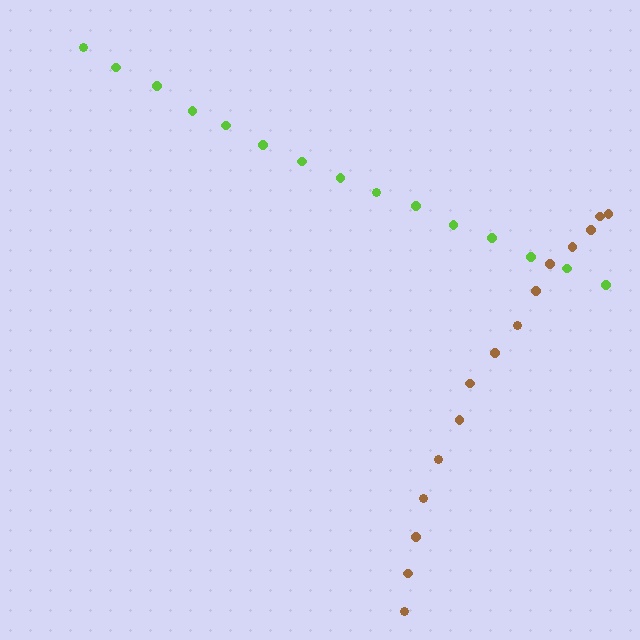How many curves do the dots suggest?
There are 2 distinct paths.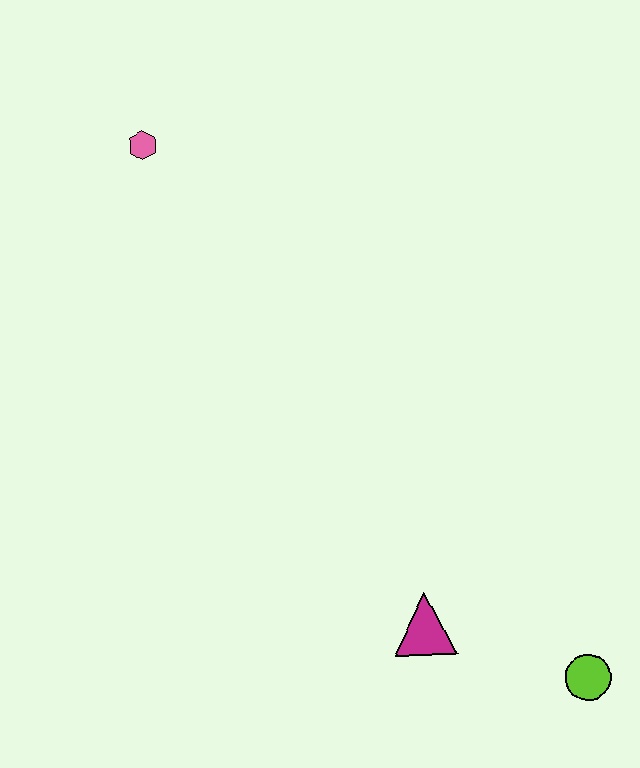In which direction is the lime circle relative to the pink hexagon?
The lime circle is below the pink hexagon.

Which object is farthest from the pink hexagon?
The lime circle is farthest from the pink hexagon.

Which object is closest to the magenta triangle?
The lime circle is closest to the magenta triangle.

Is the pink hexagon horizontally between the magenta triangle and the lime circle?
No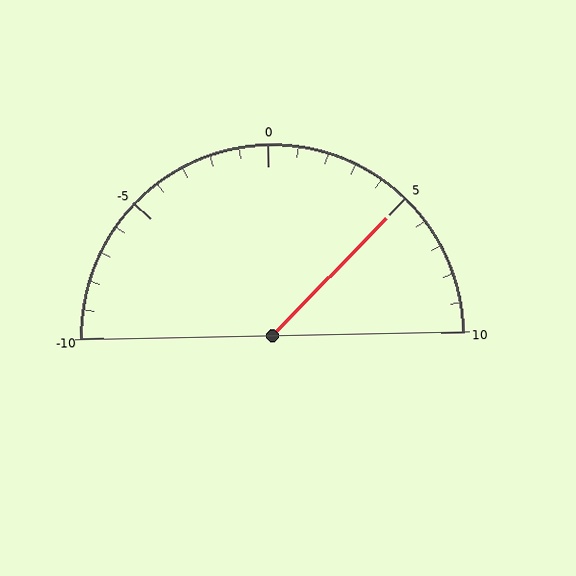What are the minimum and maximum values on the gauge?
The gauge ranges from -10 to 10.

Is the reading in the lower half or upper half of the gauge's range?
The reading is in the upper half of the range (-10 to 10).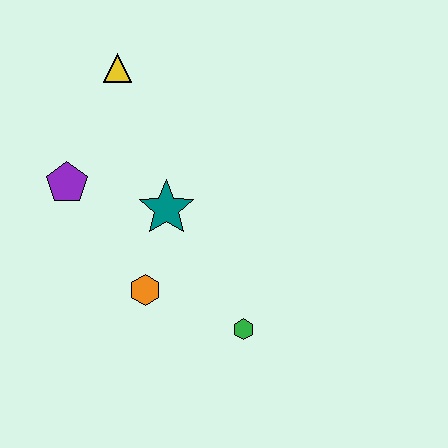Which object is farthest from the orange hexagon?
The yellow triangle is farthest from the orange hexagon.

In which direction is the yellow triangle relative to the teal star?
The yellow triangle is above the teal star.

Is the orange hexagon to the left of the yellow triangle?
No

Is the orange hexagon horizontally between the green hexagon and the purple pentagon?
Yes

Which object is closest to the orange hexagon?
The teal star is closest to the orange hexagon.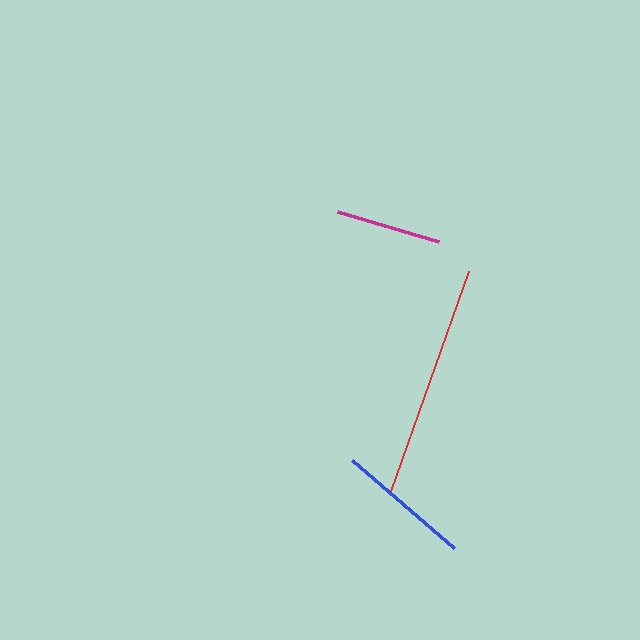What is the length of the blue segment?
The blue segment is approximately 134 pixels long.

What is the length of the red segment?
The red segment is approximately 233 pixels long.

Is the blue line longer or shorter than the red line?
The red line is longer than the blue line.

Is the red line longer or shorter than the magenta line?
The red line is longer than the magenta line.